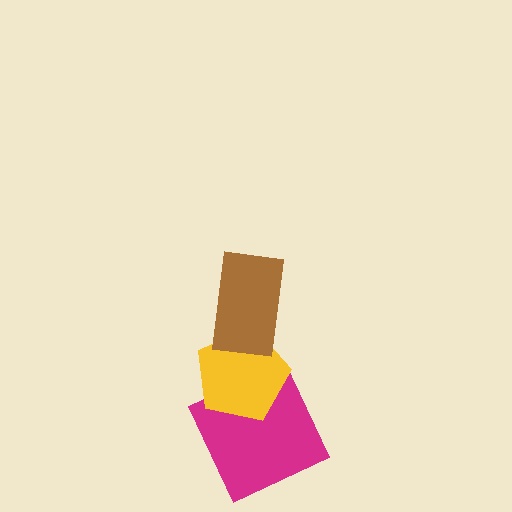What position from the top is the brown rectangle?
The brown rectangle is 1st from the top.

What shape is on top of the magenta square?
The yellow pentagon is on top of the magenta square.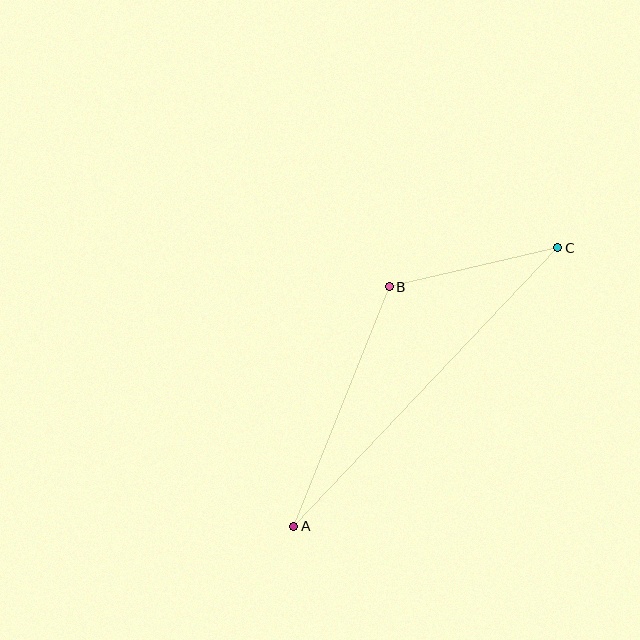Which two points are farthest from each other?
Points A and C are farthest from each other.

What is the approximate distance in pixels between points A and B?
The distance between A and B is approximately 258 pixels.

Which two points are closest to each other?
Points B and C are closest to each other.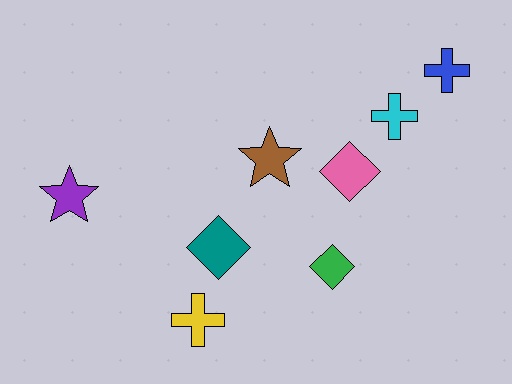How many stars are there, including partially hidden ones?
There are 2 stars.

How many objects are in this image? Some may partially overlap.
There are 8 objects.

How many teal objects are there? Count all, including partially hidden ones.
There is 1 teal object.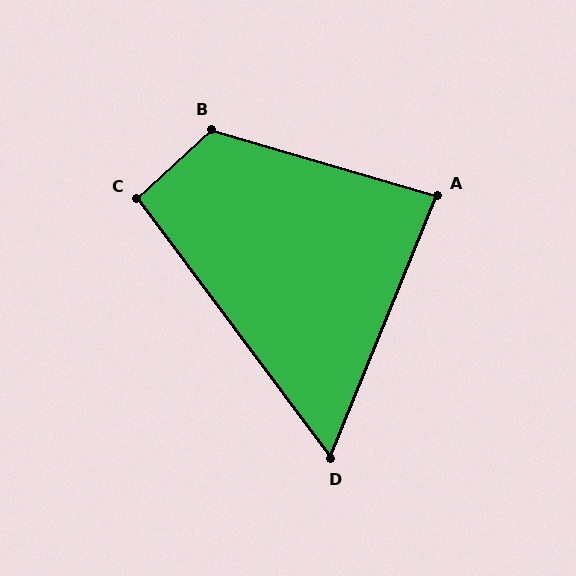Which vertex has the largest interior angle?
B, at approximately 121 degrees.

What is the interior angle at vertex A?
Approximately 84 degrees (acute).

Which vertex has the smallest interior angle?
D, at approximately 59 degrees.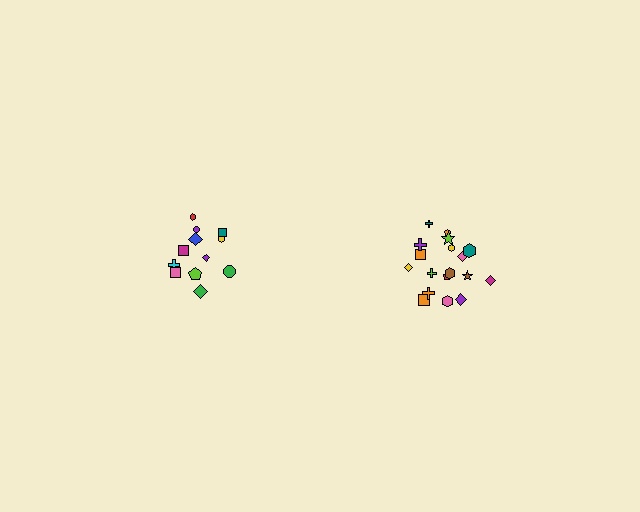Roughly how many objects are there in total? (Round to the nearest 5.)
Roughly 30 objects in total.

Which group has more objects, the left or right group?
The right group.